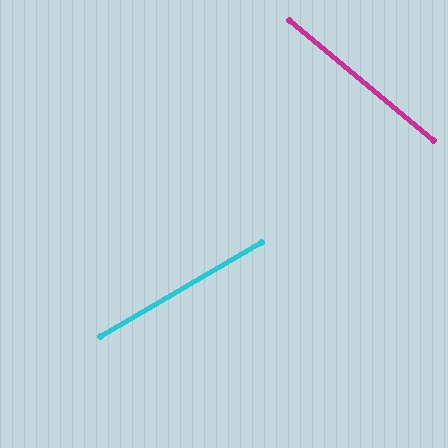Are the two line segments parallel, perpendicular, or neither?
Neither parallel nor perpendicular — they differ by about 70°.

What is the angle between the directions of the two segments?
Approximately 70 degrees.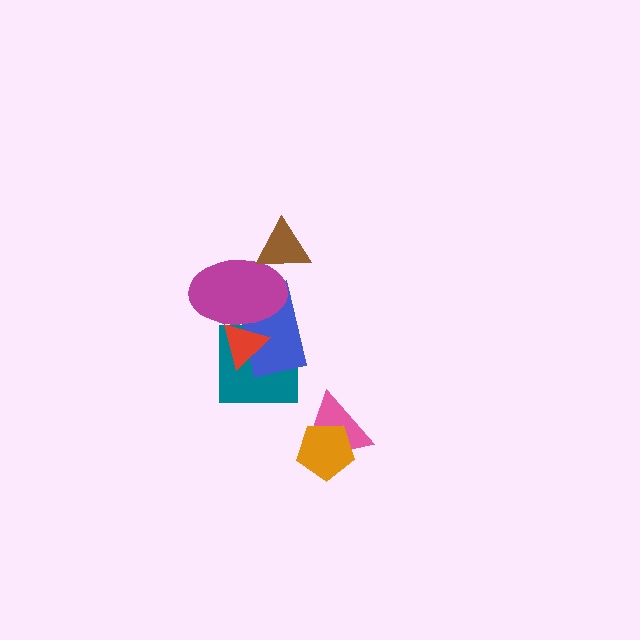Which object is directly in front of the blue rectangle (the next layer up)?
The red triangle is directly in front of the blue rectangle.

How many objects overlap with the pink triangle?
1 object overlaps with the pink triangle.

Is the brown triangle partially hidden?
No, no other shape covers it.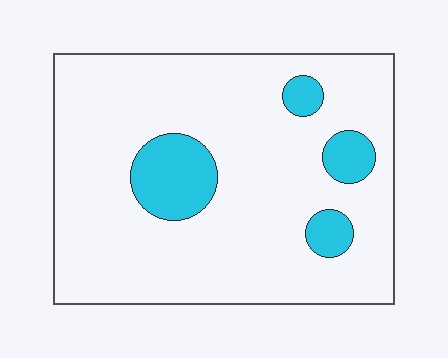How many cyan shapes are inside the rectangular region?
4.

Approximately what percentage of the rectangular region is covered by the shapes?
Approximately 15%.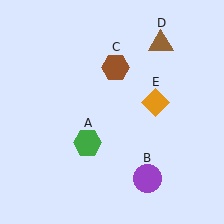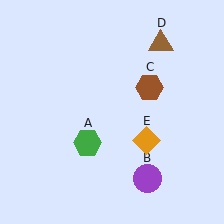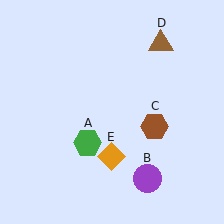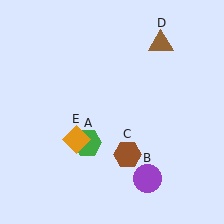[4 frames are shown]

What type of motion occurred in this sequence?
The brown hexagon (object C), orange diamond (object E) rotated clockwise around the center of the scene.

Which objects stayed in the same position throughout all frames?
Green hexagon (object A) and purple circle (object B) and brown triangle (object D) remained stationary.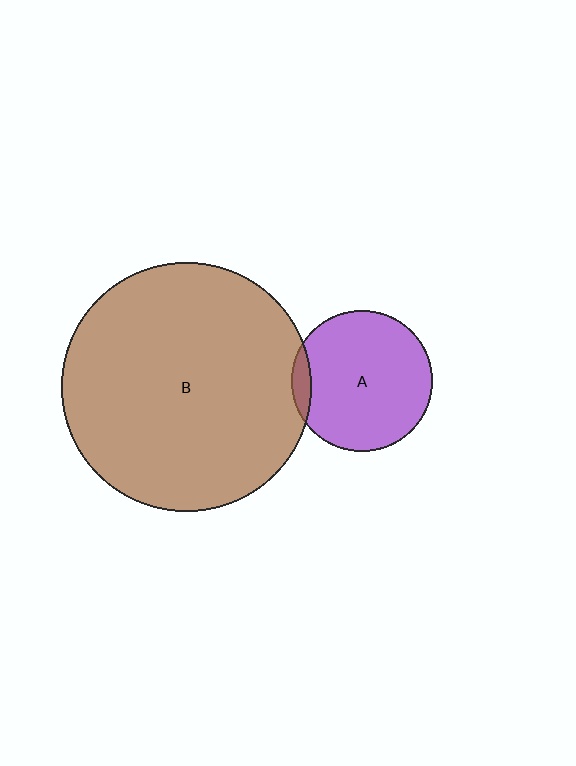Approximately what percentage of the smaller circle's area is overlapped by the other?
Approximately 5%.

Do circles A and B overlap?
Yes.